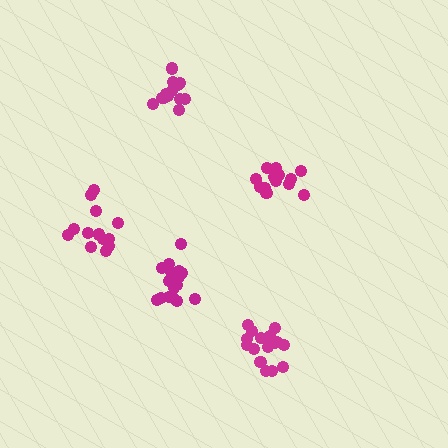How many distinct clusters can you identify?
There are 5 distinct clusters.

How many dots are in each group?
Group 1: 13 dots, Group 2: 13 dots, Group 3: 14 dots, Group 4: 16 dots, Group 5: 16 dots (72 total).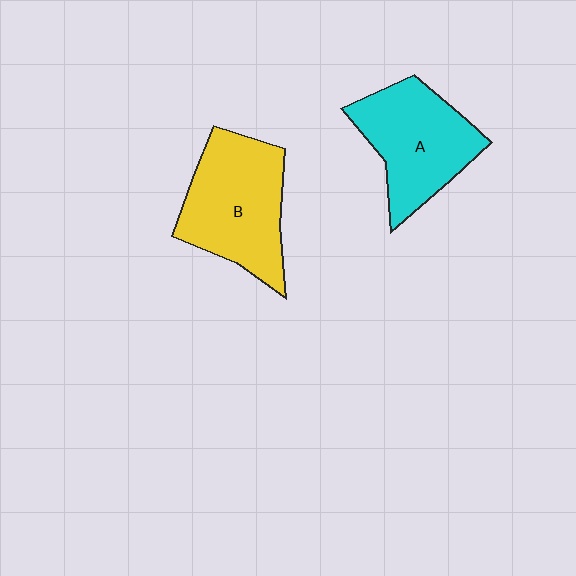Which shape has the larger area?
Shape B (yellow).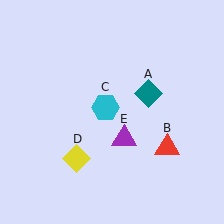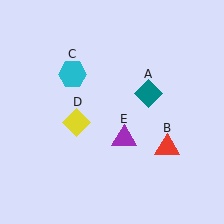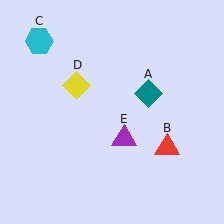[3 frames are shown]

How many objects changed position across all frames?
2 objects changed position: cyan hexagon (object C), yellow diamond (object D).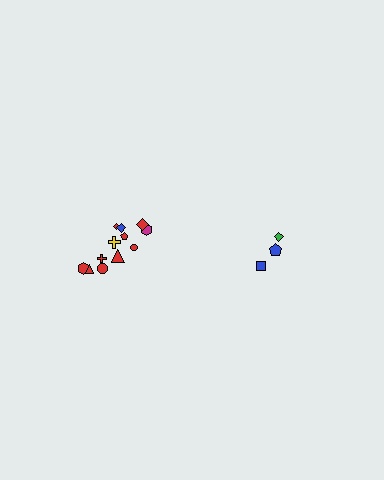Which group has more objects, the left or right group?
The left group.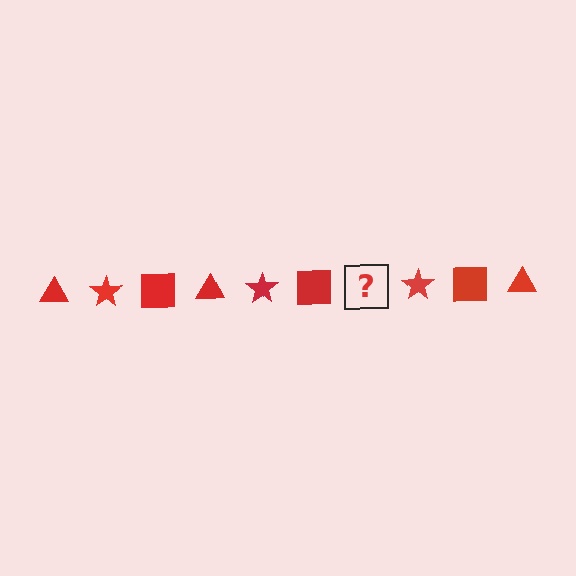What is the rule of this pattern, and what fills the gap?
The rule is that the pattern cycles through triangle, star, square shapes in red. The gap should be filled with a red triangle.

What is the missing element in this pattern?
The missing element is a red triangle.